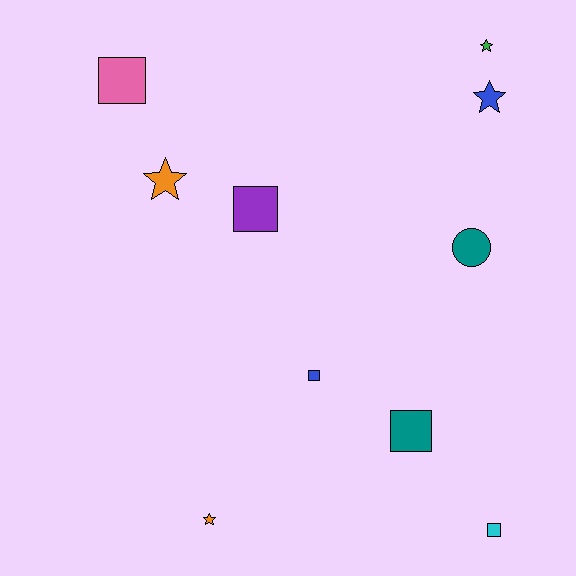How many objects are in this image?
There are 10 objects.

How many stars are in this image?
There are 4 stars.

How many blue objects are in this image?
There are 2 blue objects.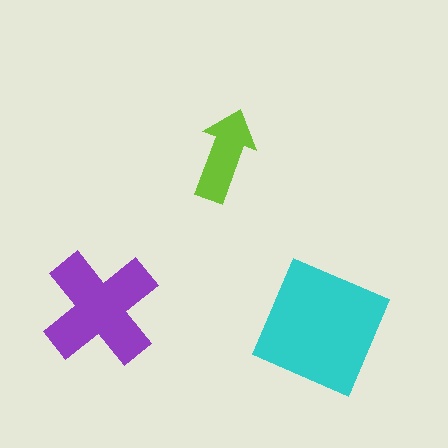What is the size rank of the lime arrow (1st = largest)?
3rd.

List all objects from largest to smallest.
The cyan square, the purple cross, the lime arrow.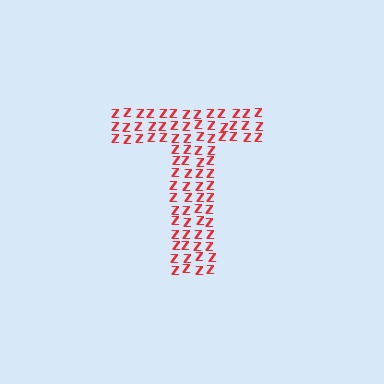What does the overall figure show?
The overall figure shows the letter T.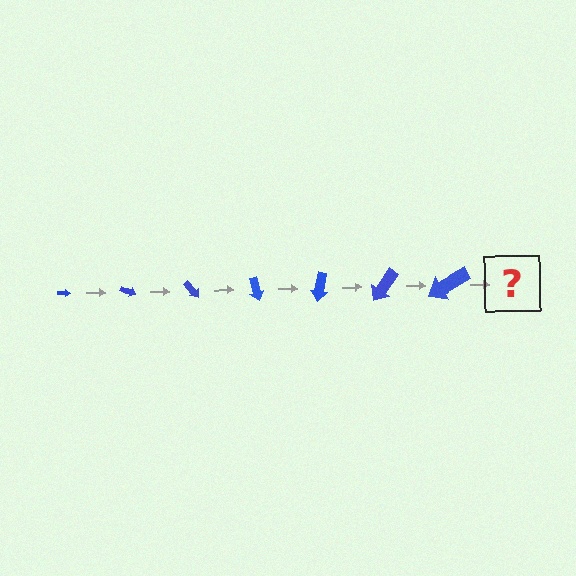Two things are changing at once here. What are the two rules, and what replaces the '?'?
The two rules are that the arrow grows larger each step and it rotates 25 degrees each step. The '?' should be an arrow, larger than the previous one and rotated 175 degrees from the start.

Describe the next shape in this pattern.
It should be an arrow, larger than the previous one and rotated 175 degrees from the start.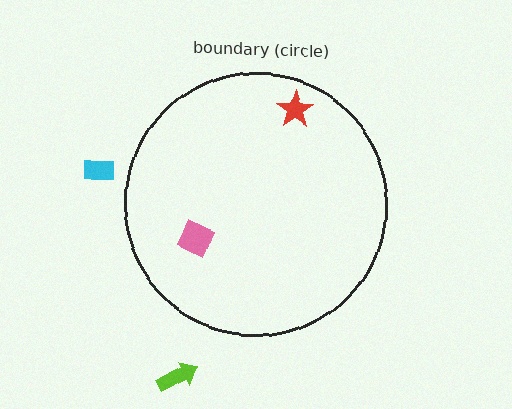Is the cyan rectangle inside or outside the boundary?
Outside.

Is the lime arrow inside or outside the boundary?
Outside.